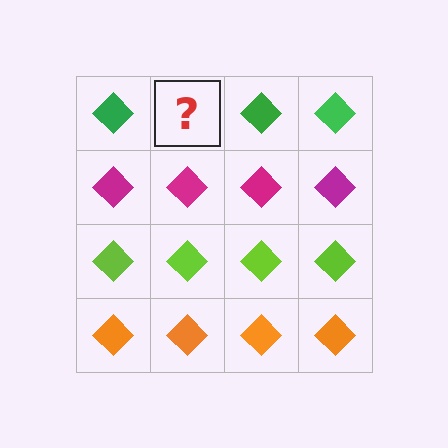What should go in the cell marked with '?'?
The missing cell should contain a green diamond.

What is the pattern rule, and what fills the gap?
The rule is that each row has a consistent color. The gap should be filled with a green diamond.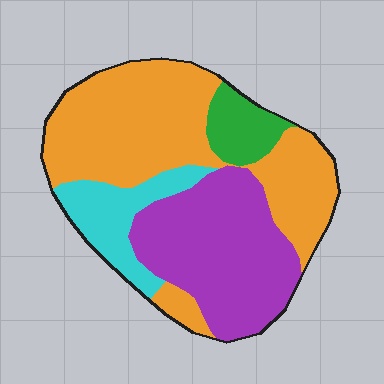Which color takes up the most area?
Orange, at roughly 45%.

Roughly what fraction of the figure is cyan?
Cyan covers 13% of the figure.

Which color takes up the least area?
Green, at roughly 10%.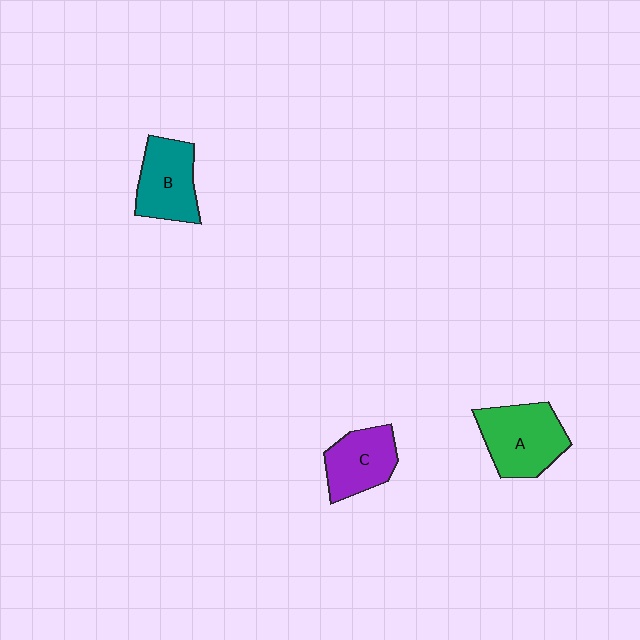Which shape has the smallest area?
Shape C (purple).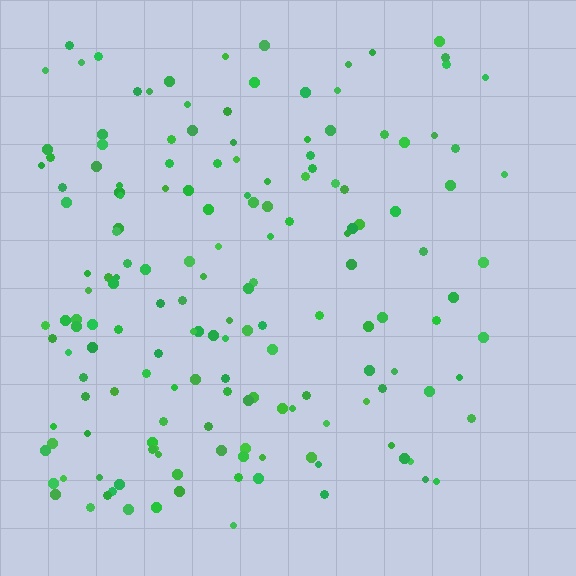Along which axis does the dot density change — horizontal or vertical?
Horizontal.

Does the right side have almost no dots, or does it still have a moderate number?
Still a moderate number, just noticeably fewer than the left.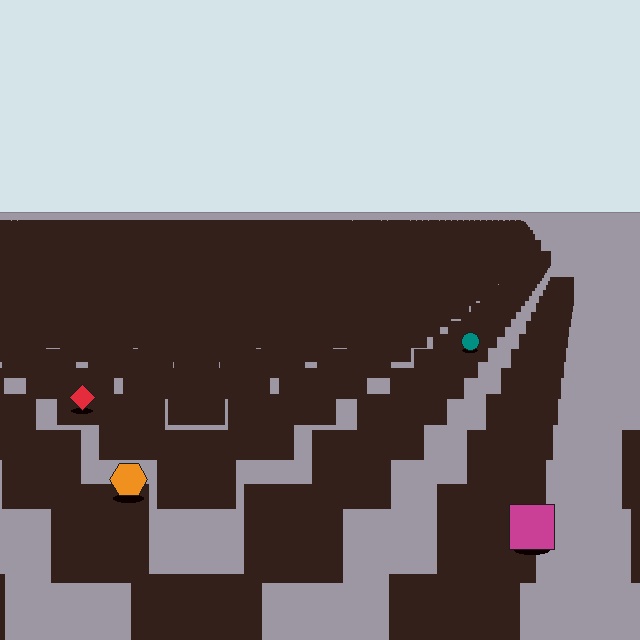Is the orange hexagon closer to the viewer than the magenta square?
No. The magenta square is closer — you can tell from the texture gradient: the ground texture is coarser near it.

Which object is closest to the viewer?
The magenta square is closest. The texture marks near it are larger and more spread out.